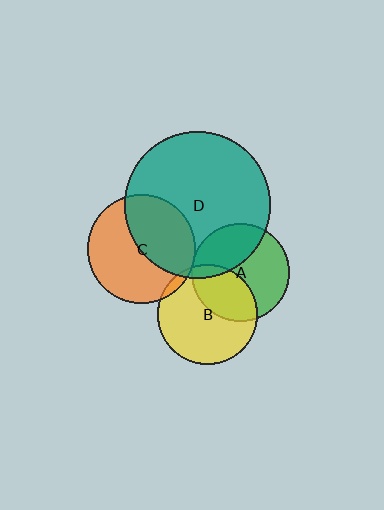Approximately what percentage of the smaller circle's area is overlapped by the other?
Approximately 35%.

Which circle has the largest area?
Circle D (teal).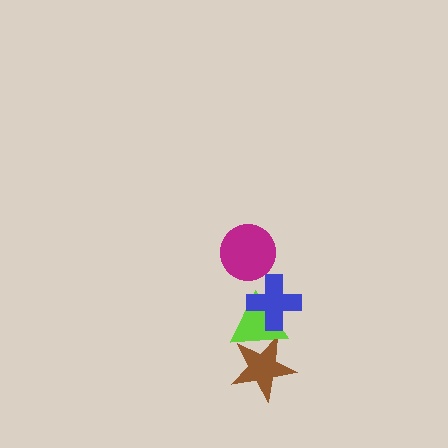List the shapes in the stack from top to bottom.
From top to bottom: the magenta circle, the blue cross, the lime triangle, the brown star.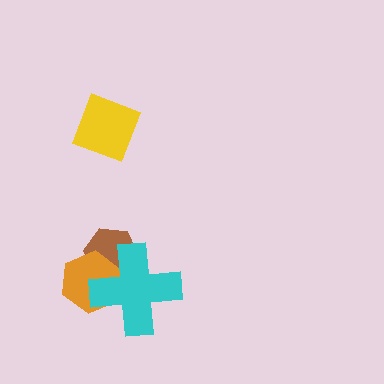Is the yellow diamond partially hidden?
No, no other shape covers it.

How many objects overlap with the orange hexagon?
2 objects overlap with the orange hexagon.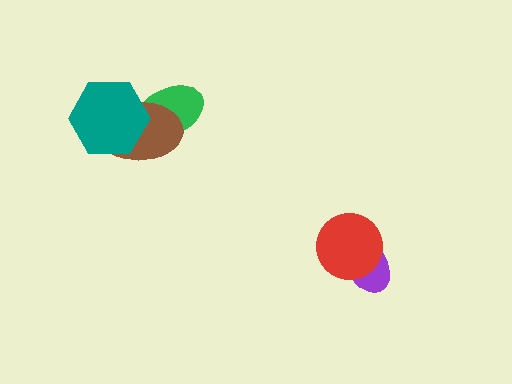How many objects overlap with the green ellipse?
2 objects overlap with the green ellipse.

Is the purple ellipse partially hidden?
Yes, it is partially covered by another shape.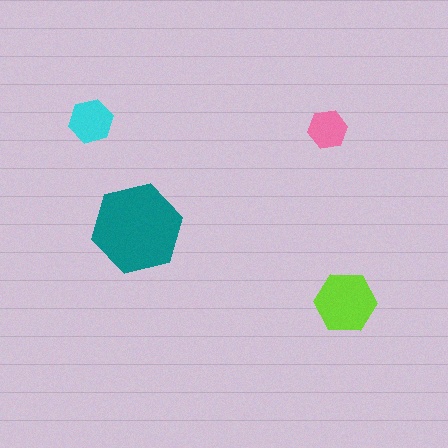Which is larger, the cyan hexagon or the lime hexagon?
The lime one.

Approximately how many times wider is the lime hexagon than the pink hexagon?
About 1.5 times wider.